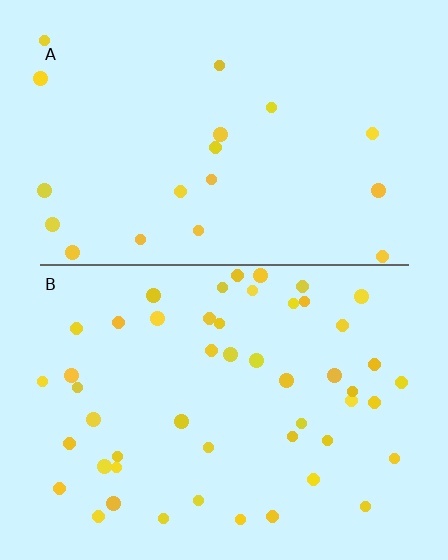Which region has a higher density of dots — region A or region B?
B (the bottom).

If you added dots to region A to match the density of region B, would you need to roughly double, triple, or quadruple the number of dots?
Approximately triple.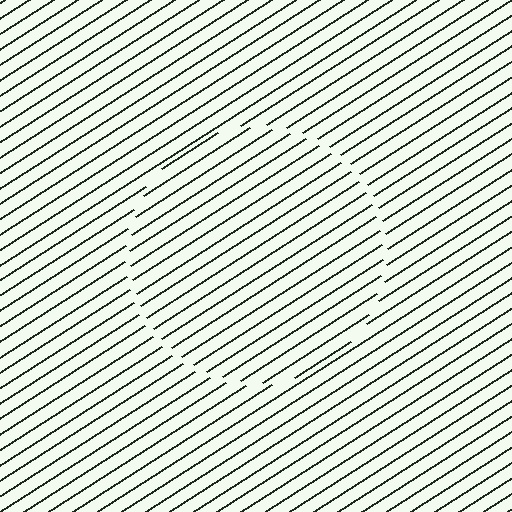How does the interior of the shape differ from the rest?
The interior of the shape contains the same grating, shifted by half a period — the contour is defined by the phase discontinuity where line-ends from the inner and outer gratings abut.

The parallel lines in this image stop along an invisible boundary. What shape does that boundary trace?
An illusory circle. The interior of the shape contains the same grating, shifted by half a period — the contour is defined by the phase discontinuity where line-ends from the inner and outer gratings abut.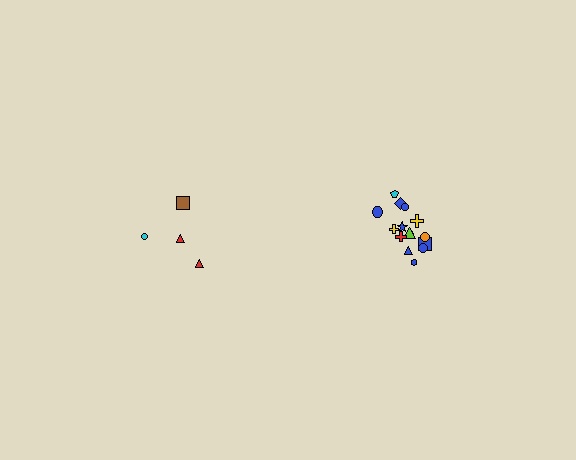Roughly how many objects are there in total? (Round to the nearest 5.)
Roughly 20 objects in total.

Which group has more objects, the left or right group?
The right group.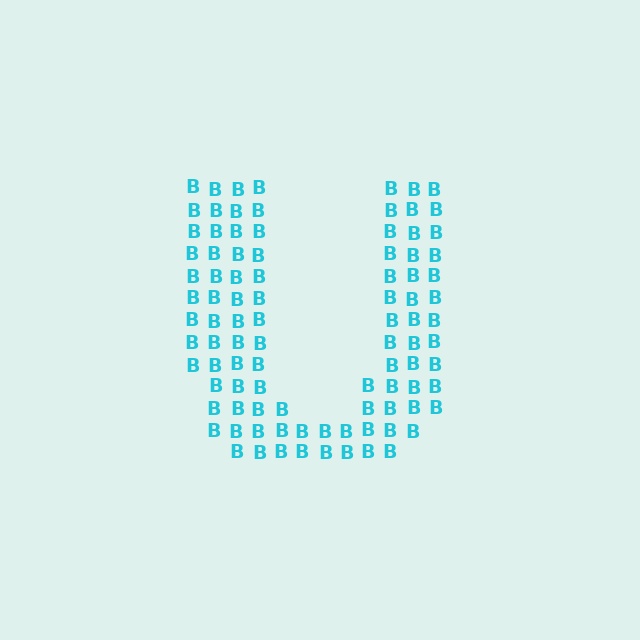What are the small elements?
The small elements are letter B's.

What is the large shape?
The large shape is the letter U.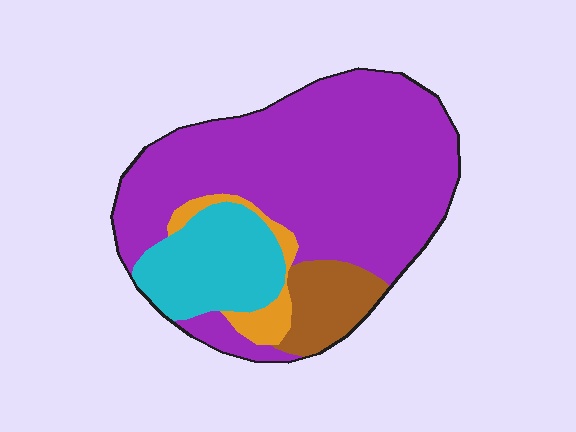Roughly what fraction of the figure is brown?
Brown takes up about one tenth (1/10) of the figure.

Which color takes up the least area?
Orange, at roughly 5%.